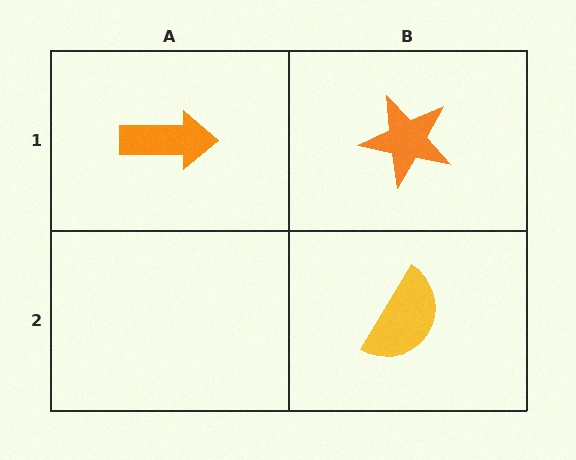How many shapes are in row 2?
1 shape.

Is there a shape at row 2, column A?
No, that cell is empty.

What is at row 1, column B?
An orange star.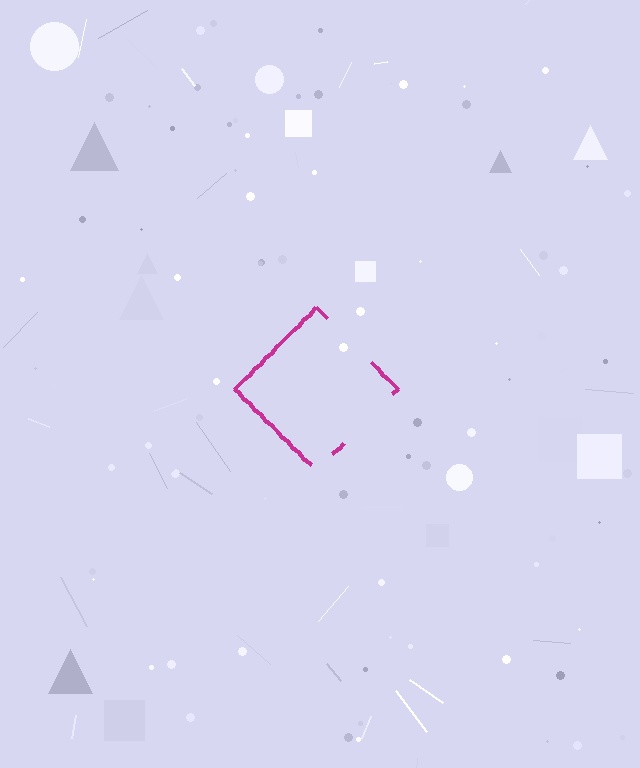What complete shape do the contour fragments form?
The contour fragments form a diamond.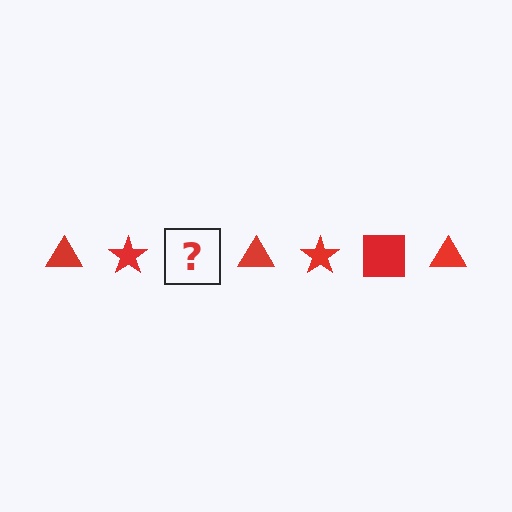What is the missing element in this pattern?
The missing element is a red square.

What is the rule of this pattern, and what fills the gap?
The rule is that the pattern cycles through triangle, star, square shapes in red. The gap should be filled with a red square.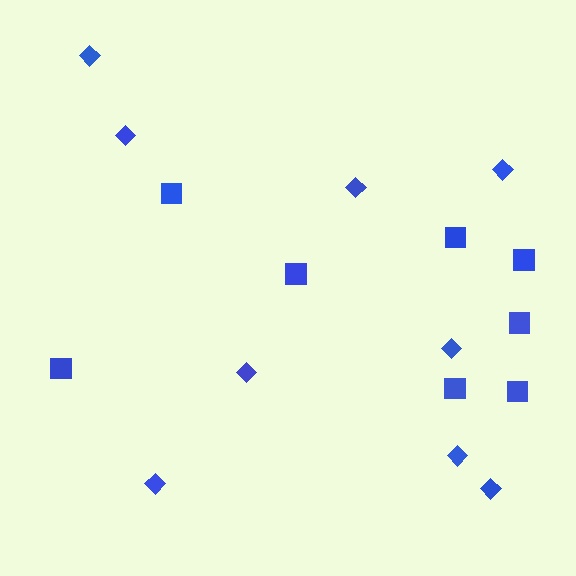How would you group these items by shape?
There are 2 groups: one group of diamonds (9) and one group of squares (8).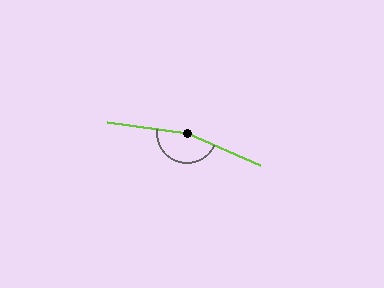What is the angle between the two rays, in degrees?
Approximately 164 degrees.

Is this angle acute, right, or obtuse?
It is obtuse.